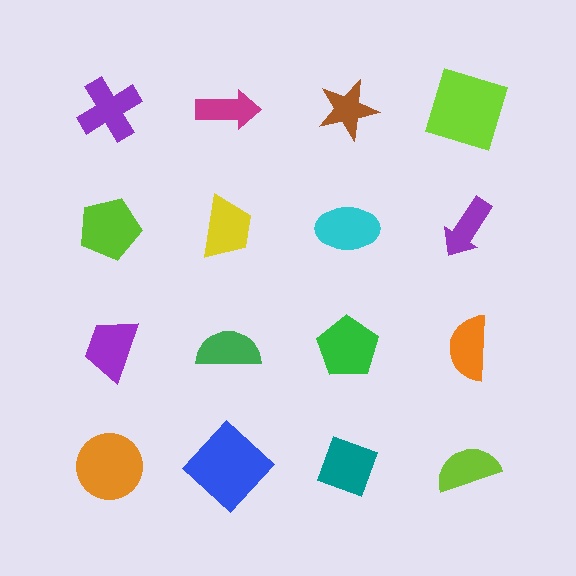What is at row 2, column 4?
A purple arrow.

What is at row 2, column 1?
A lime pentagon.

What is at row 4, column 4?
A lime semicircle.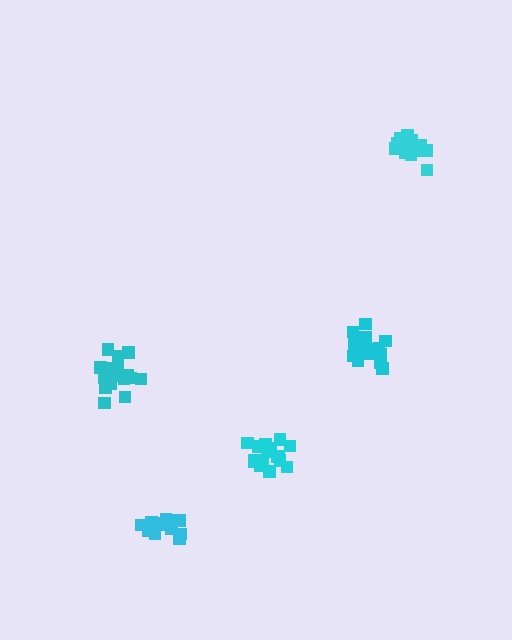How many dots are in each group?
Group 1: 14 dots, Group 2: 18 dots, Group 3: 20 dots, Group 4: 17 dots, Group 5: 20 dots (89 total).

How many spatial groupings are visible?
There are 5 spatial groupings.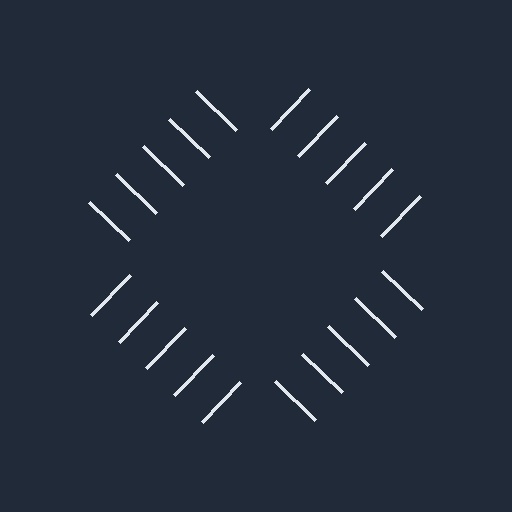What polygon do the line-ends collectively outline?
An illusory square — the line segments terminate on its edges but no continuous stroke is drawn.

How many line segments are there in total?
20 — 5 along each of the 4 edges.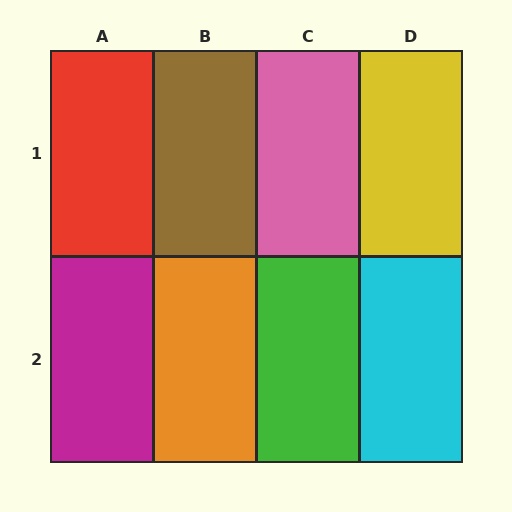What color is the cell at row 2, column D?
Cyan.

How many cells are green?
1 cell is green.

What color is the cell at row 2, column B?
Orange.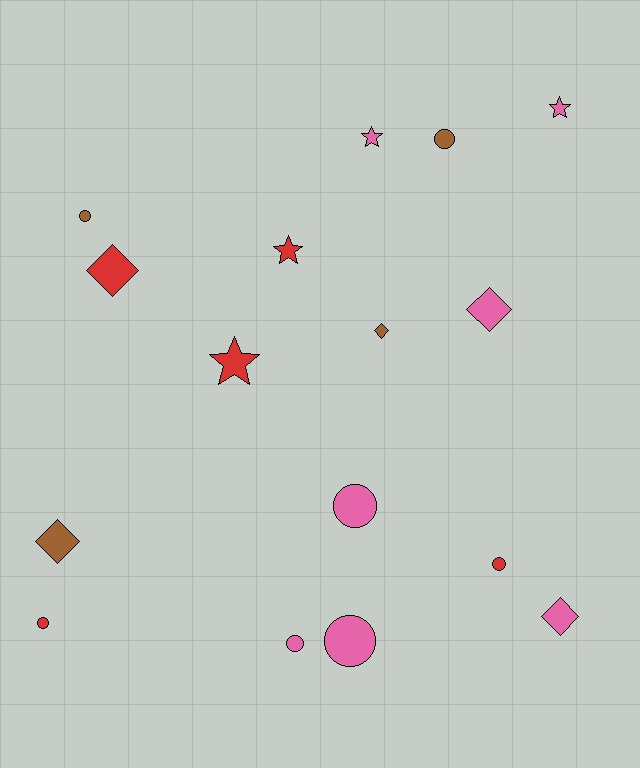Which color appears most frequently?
Pink, with 7 objects.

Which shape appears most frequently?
Circle, with 7 objects.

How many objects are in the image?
There are 16 objects.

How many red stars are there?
There are 2 red stars.